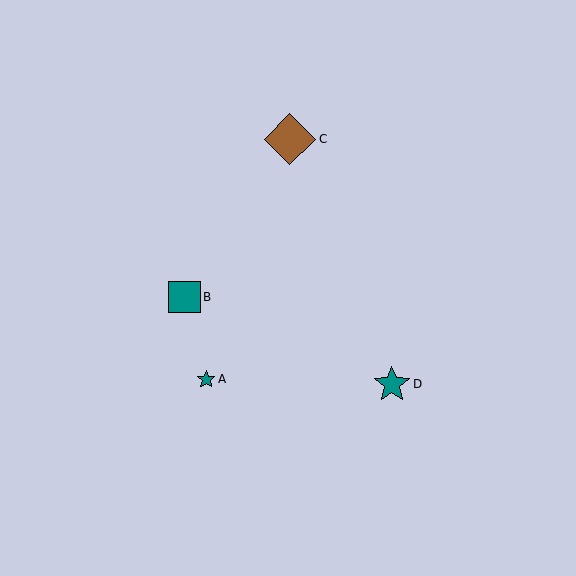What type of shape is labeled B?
Shape B is a teal square.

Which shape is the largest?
The brown diamond (labeled C) is the largest.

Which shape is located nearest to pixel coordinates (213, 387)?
The teal star (labeled A) at (206, 379) is nearest to that location.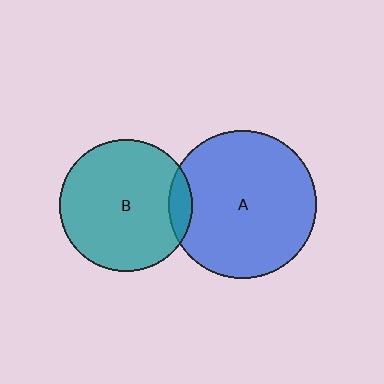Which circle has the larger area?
Circle A (blue).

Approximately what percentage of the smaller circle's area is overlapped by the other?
Approximately 10%.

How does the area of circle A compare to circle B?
Approximately 1.2 times.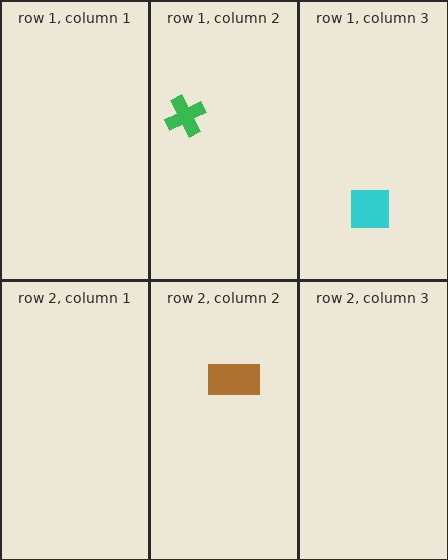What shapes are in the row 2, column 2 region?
The brown rectangle.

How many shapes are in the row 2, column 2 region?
1.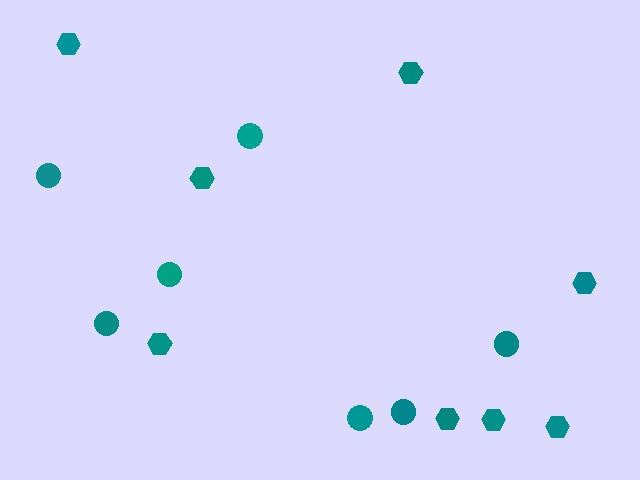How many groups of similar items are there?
There are 2 groups: one group of hexagons (8) and one group of circles (7).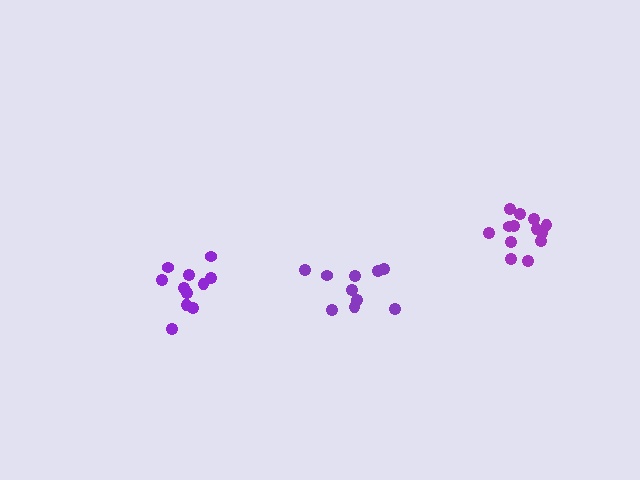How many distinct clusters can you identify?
There are 3 distinct clusters.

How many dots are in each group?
Group 1: 13 dots, Group 2: 11 dots, Group 3: 10 dots (34 total).